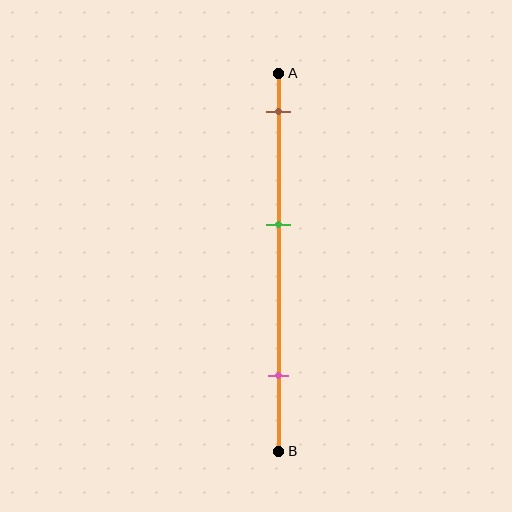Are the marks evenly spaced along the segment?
Yes, the marks are approximately evenly spaced.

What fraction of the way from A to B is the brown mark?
The brown mark is approximately 10% (0.1) of the way from A to B.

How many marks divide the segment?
There are 3 marks dividing the segment.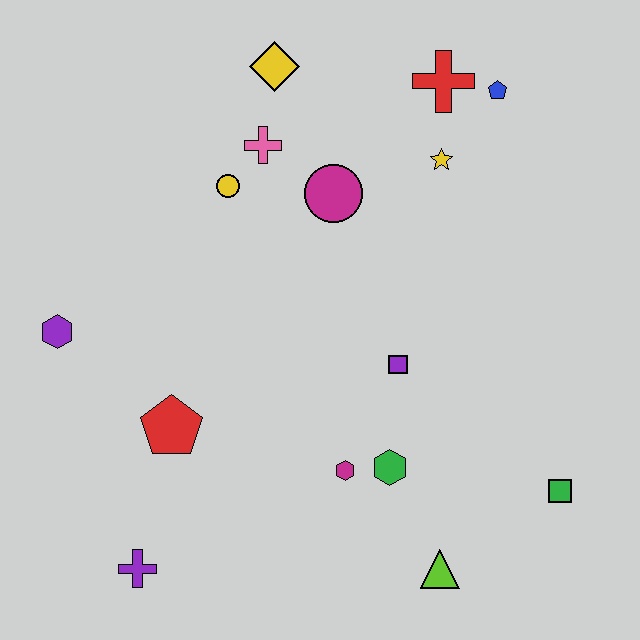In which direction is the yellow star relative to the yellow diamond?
The yellow star is to the right of the yellow diamond.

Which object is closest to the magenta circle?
The pink cross is closest to the magenta circle.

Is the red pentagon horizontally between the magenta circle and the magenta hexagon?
No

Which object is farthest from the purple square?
The purple hexagon is farthest from the purple square.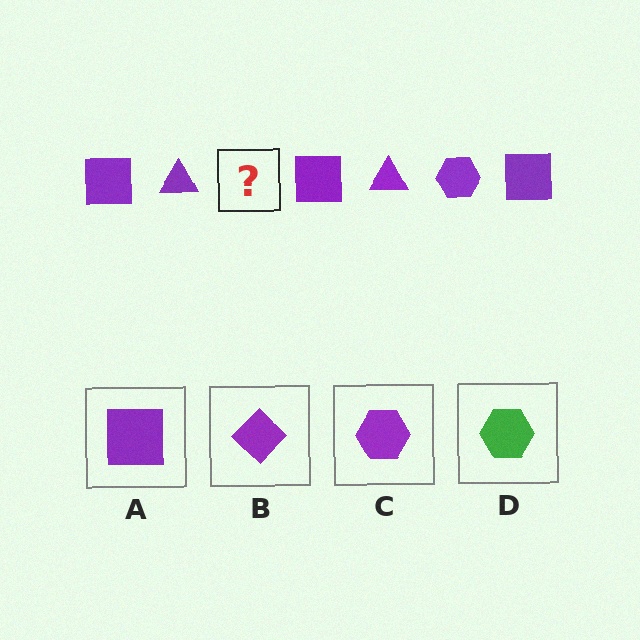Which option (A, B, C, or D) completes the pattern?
C.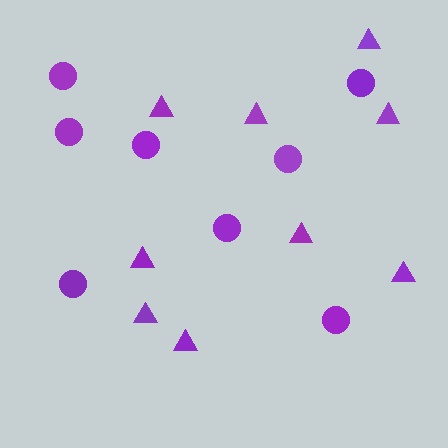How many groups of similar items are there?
There are 2 groups: one group of circles (8) and one group of triangles (9).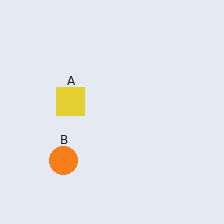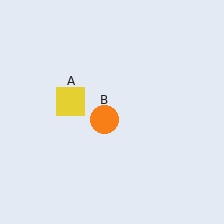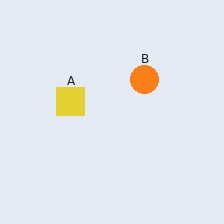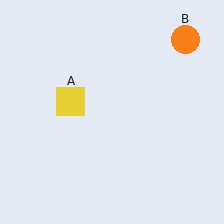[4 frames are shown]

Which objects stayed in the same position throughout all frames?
Yellow square (object A) remained stationary.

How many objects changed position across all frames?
1 object changed position: orange circle (object B).